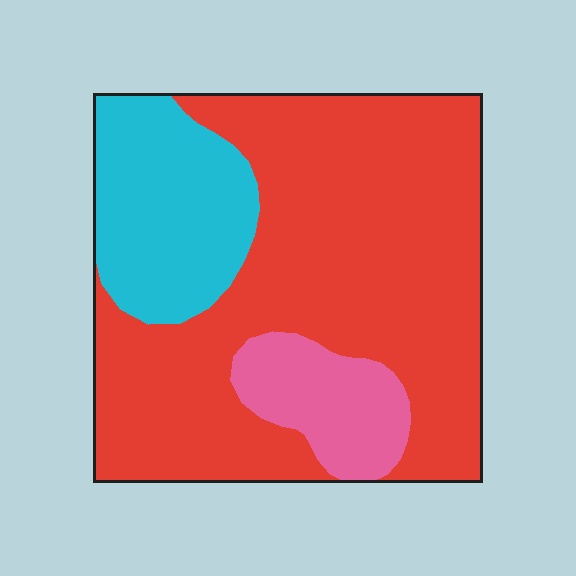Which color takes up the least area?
Pink, at roughly 10%.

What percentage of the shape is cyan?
Cyan covers roughly 20% of the shape.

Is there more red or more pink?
Red.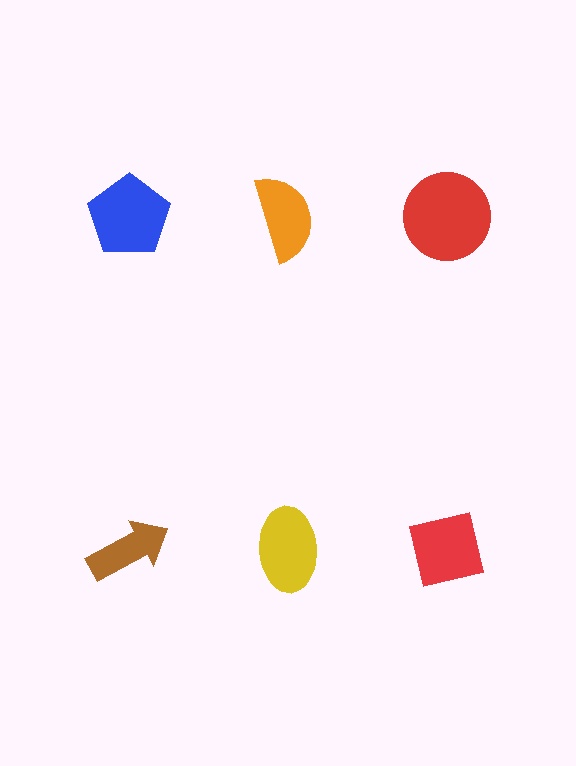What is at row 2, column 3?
A red square.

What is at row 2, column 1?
A brown arrow.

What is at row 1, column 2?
An orange semicircle.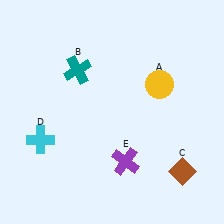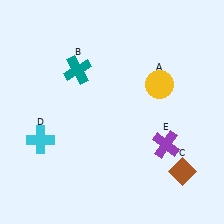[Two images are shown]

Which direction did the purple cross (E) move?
The purple cross (E) moved right.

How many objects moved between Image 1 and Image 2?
1 object moved between the two images.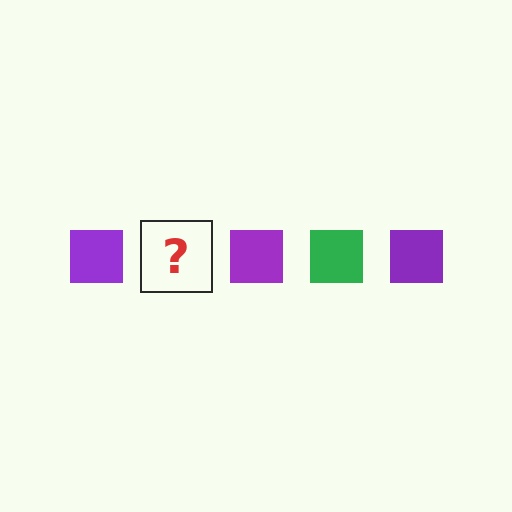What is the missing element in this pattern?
The missing element is a green square.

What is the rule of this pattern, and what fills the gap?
The rule is that the pattern cycles through purple, green squares. The gap should be filled with a green square.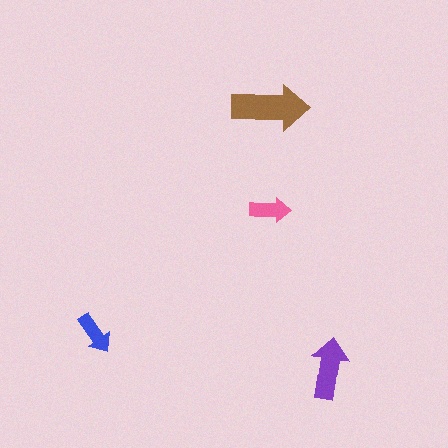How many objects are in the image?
There are 4 objects in the image.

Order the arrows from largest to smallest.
the brown one, the purple one, the blue one, the pink one.